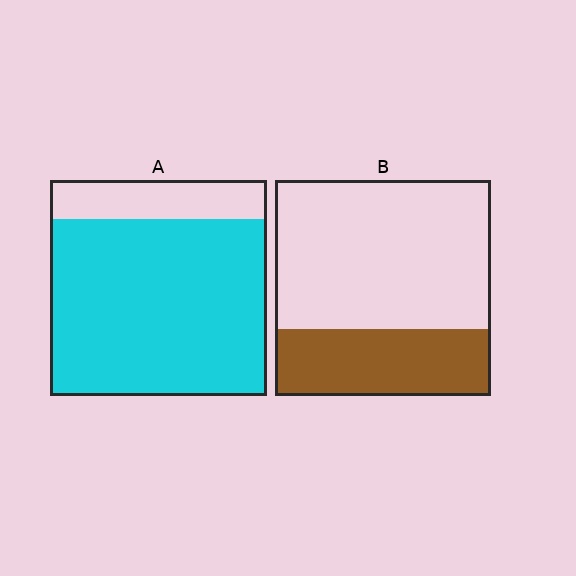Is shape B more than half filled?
No.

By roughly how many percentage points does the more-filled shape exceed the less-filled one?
By roughly 50 percentage points (A over B).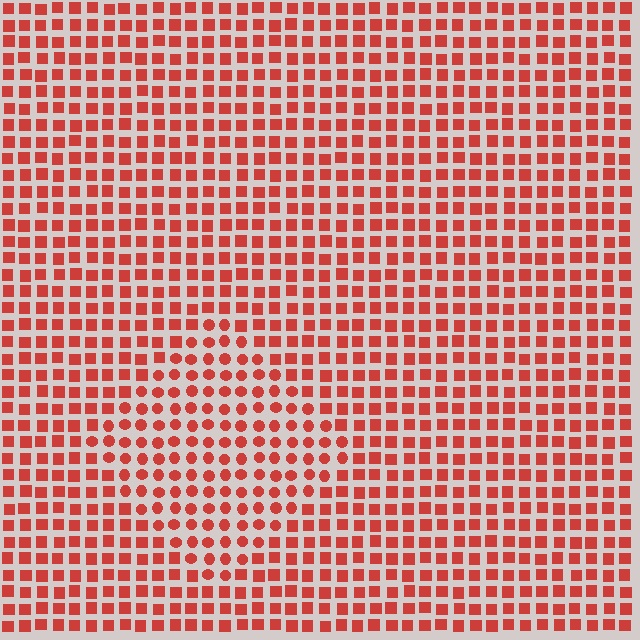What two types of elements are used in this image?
The image uses circles inside the diamond region and squares outside it.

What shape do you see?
I see a diamond.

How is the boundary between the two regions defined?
The boundary is defined by a change in element shape: circles inside vs. squares outside. All elements share the same color and spacing.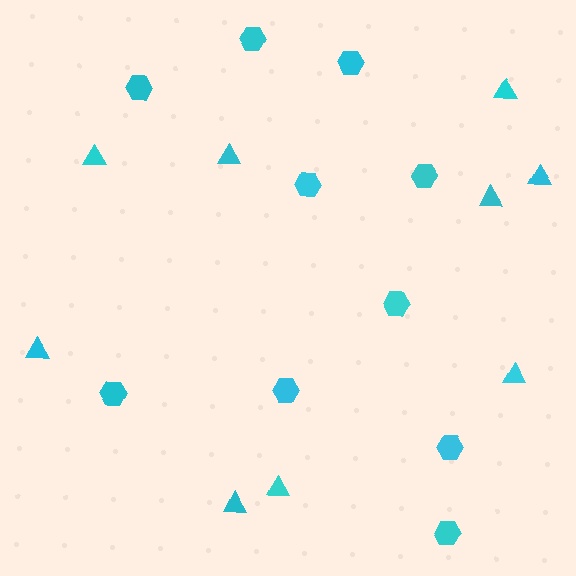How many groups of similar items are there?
There are 2 groups: one group of hexagons (10) and one group of triangles (9).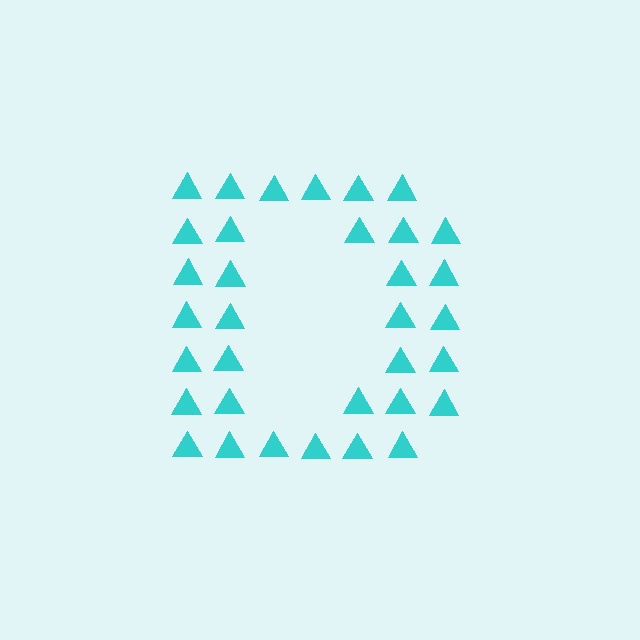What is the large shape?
The large shape is the letter D.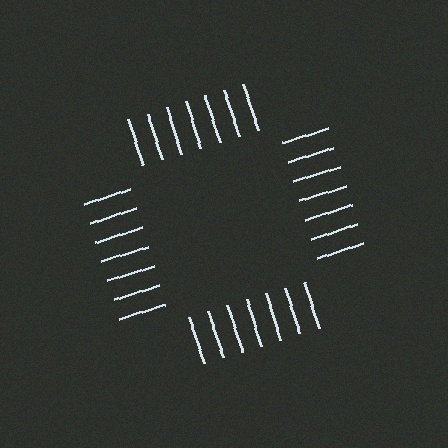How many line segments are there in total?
28 — 7 along each of the 4 edges.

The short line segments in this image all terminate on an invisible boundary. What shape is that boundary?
An illusory square — the line segments terminate on its edges but no continuous stroke is drawn.